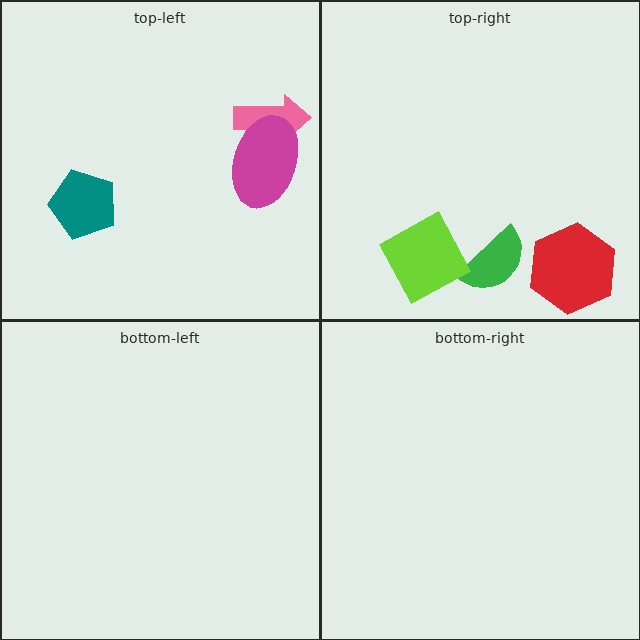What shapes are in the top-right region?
The green semicircle, the lime diamond, the red hexagon.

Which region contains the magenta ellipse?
The top-left region.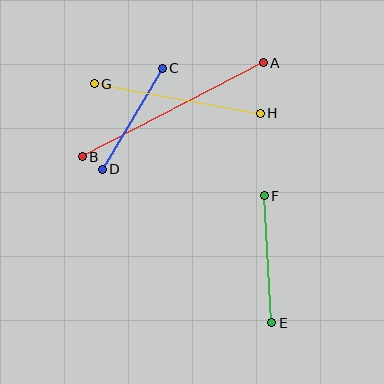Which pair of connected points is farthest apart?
Points A and B are farthest apart.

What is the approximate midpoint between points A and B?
The midpoint is at approximately (173, 110) pixels.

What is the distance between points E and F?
The distance is approximately 127 pixels.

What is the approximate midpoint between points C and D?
The midpoint is at approximately (132, 119) pixels.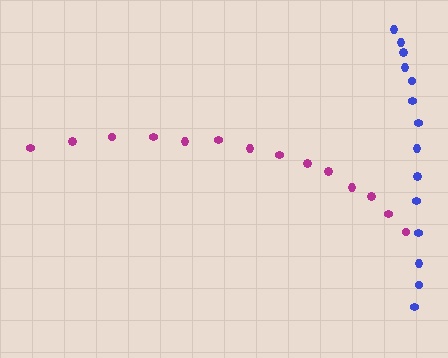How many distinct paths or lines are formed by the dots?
There are 2 distinct paths.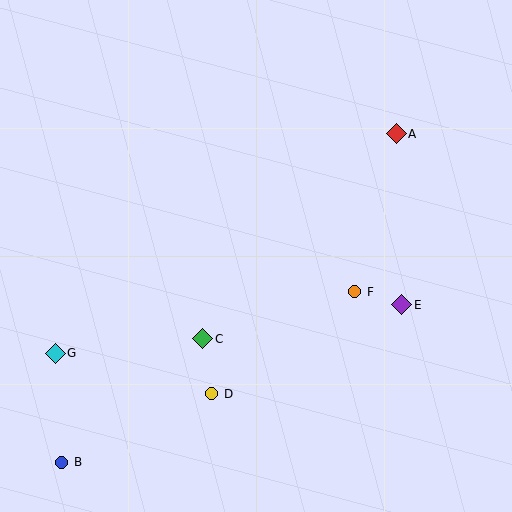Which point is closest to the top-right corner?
Point A is closest to the top-right corner.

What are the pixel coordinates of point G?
Point G is at (55, 353).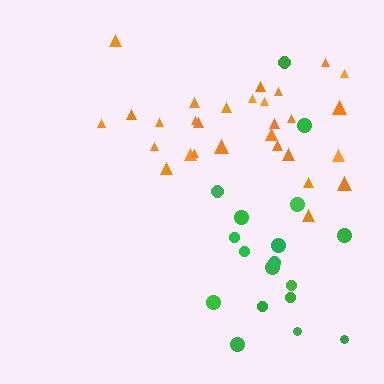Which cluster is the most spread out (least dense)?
Green.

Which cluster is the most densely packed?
Orange.